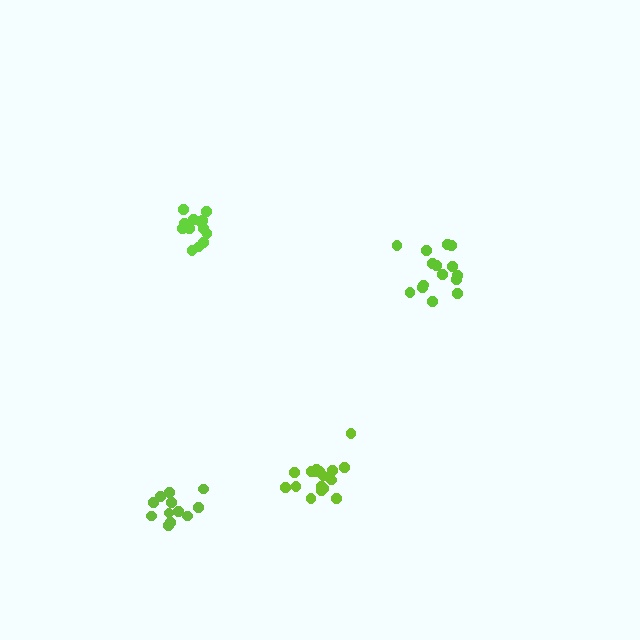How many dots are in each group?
Group 1: 17 dots, Group 2: 13 dots, Group 3: 15 dots, Group 4: 13 dots (58 total).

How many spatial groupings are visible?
There are 4 spatial groupings.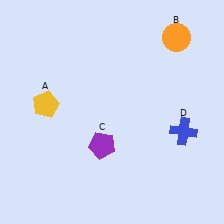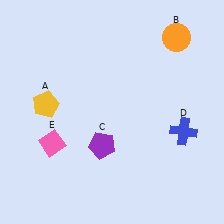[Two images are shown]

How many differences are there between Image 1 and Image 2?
There is 1 difference between the two images.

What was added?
A pink diamond (E) was added in Image 2.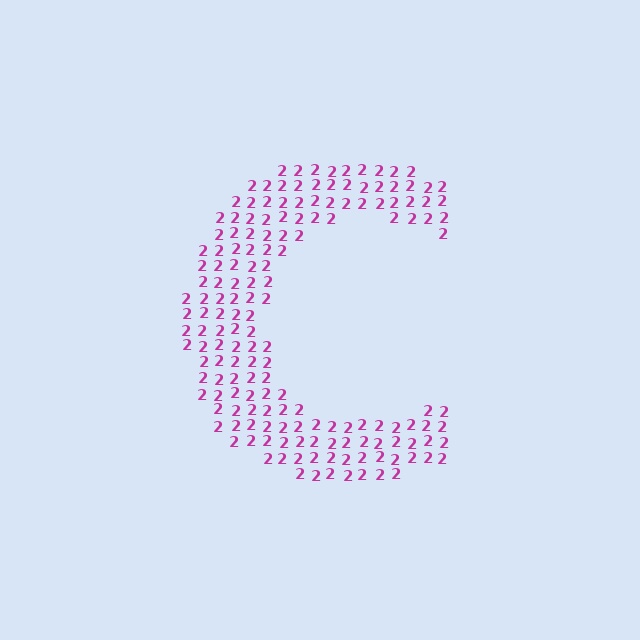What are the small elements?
The small elements are digit 2's.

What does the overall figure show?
The overall figure shows the letter C.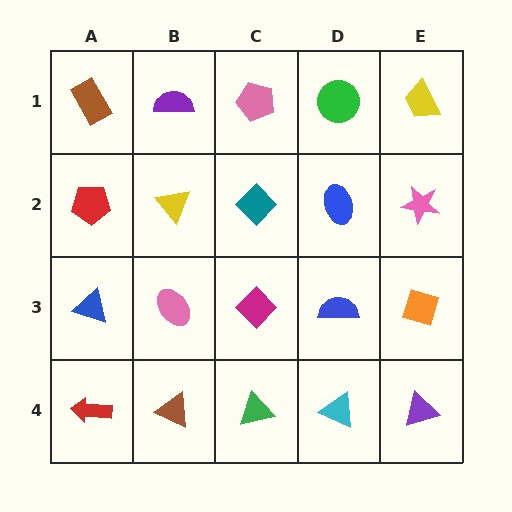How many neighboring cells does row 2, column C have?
4.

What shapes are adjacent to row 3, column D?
A blue ellipse (row 2, column D), a cyan triangle (row 4, column D), a magenta diamond (row 3, column C), an orange diamond (row 3, column E).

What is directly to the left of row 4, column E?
A cyan triangle.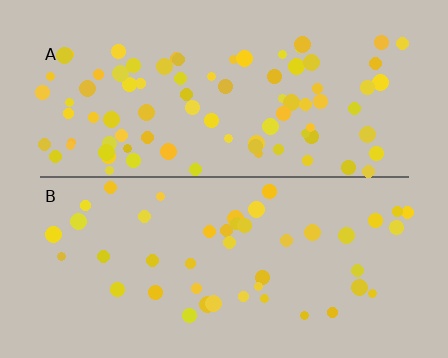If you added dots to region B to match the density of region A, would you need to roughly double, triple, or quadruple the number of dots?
Approximately double.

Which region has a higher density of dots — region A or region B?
A (the top).